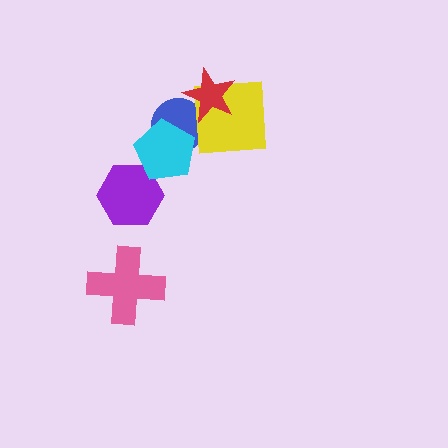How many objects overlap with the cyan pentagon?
2 objects overlap with the cyan pentagon.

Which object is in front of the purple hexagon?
The cyan pentagon is in front of the purple hexagon.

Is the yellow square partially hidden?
Yes, it is partially covered by another shape.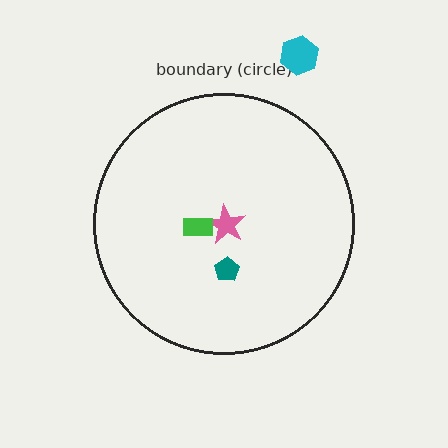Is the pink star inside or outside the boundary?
Inside.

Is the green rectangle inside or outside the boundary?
Inside.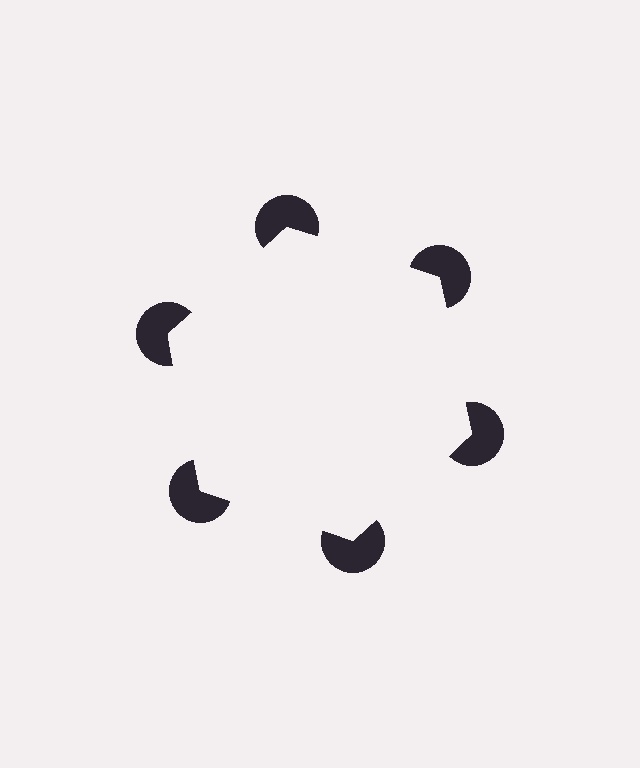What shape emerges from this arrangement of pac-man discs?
An illusory hexagon — its edges are inferred from the aligned wedge cuts in the pac-man discs, not physically drawn.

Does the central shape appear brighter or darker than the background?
It typically appears slightly brighter than the background, even though no actual brightness change is drawn.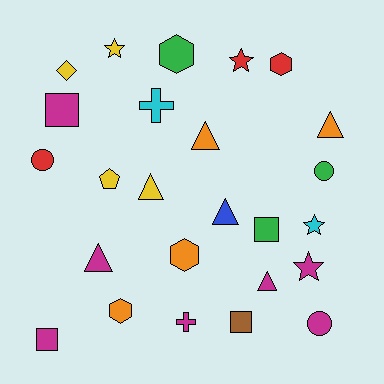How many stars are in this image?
There are 4 stars.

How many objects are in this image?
There are 25 objects.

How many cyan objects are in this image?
There are 2 cyan objects.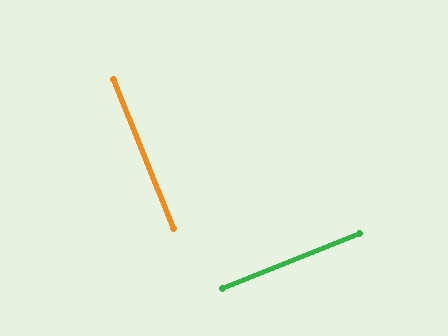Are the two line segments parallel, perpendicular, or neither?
Perpendicular — they meet at approximately 90°.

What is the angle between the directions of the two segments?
Approximately 90 degrees.